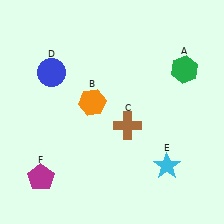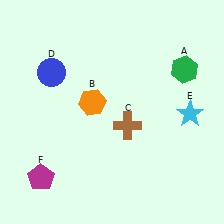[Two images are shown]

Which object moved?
The cyan star (E) moved up.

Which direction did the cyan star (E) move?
The cyan star (E) moved up.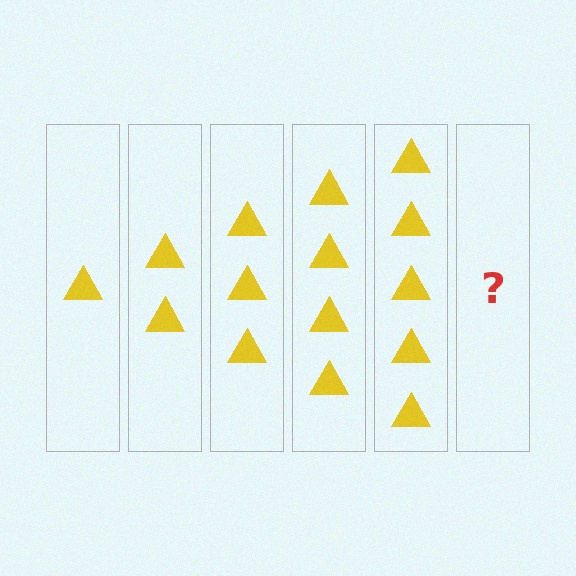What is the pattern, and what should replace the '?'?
The pattern is that each step adds one more triangle. The '?' should be 6 triangles.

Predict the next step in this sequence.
The next step is 6 triangles.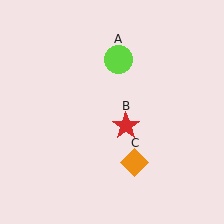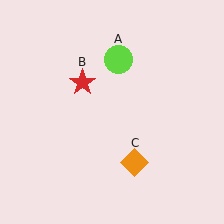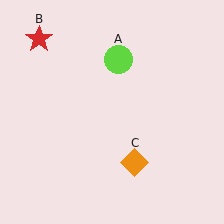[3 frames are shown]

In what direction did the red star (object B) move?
The red star (object B) moved up and to the left.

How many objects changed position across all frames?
1 object changed position: red star (object B).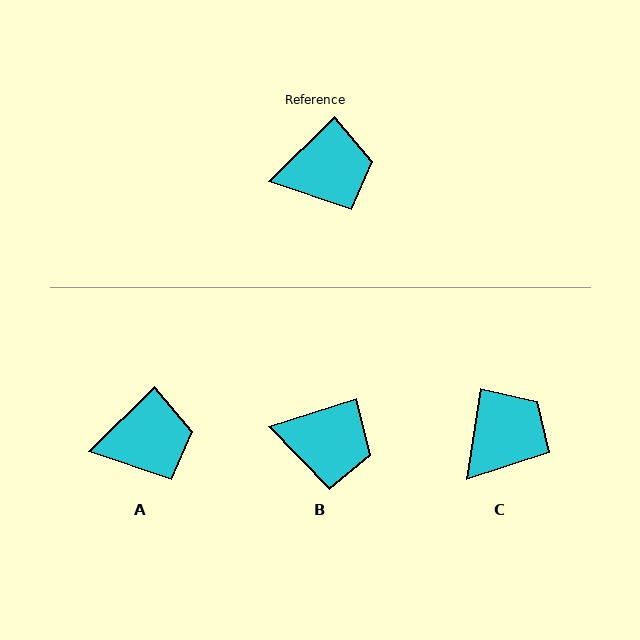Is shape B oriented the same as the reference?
No, it is off by about 27 degrees.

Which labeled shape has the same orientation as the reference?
A.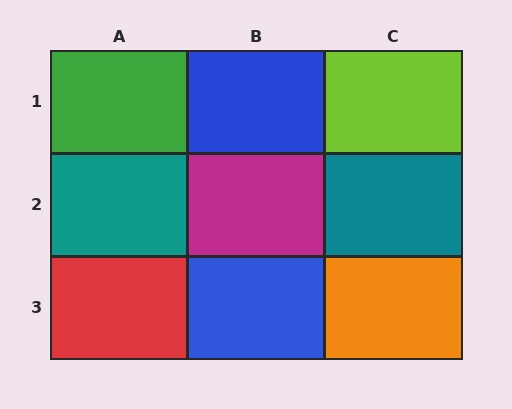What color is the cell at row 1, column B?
Blue.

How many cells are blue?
2 cells are blue.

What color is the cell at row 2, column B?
Magenta.